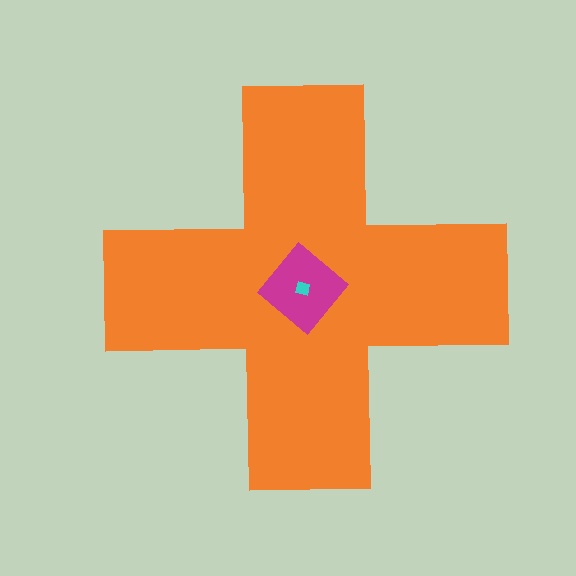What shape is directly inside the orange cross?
The magenta diamond.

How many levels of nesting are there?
3.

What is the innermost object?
The cyan square.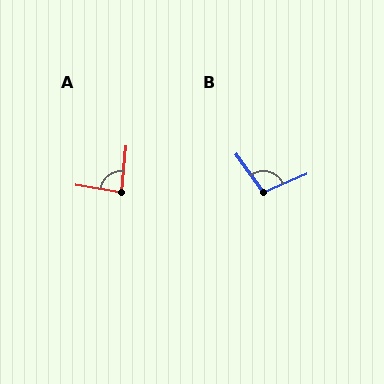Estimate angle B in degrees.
Approximately 103 degrees.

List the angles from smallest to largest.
A (86°), B (103°).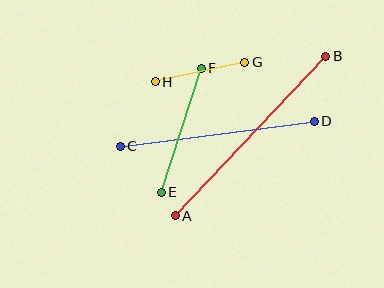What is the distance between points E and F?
The distance is approximately 130 pixels.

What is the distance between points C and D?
The distance is approximately 195 pixels.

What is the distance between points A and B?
The distance is approximately 219 pixels.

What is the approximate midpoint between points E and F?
The midpoint is at approximately (181, 130) pixels.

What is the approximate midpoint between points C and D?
The midpoint is at approximately (217, 134) pixels.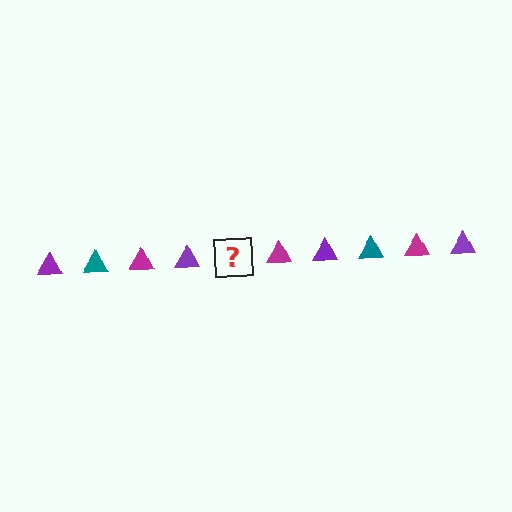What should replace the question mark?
The question mark should be replaced with a teal triangle.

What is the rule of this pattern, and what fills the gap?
The rule is that the pattern cycles through purple, teal, magenta triangles. The gap should be filled with a teal triangle.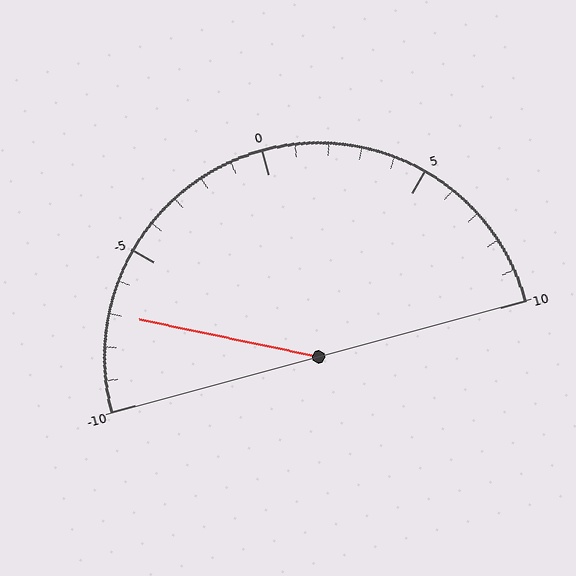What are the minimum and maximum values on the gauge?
The gauge ranges from -10 to 10.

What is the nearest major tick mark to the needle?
The nearest major tick mark is -5.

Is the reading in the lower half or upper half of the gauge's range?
The reading is in the lower half of the range (-10 to 10).